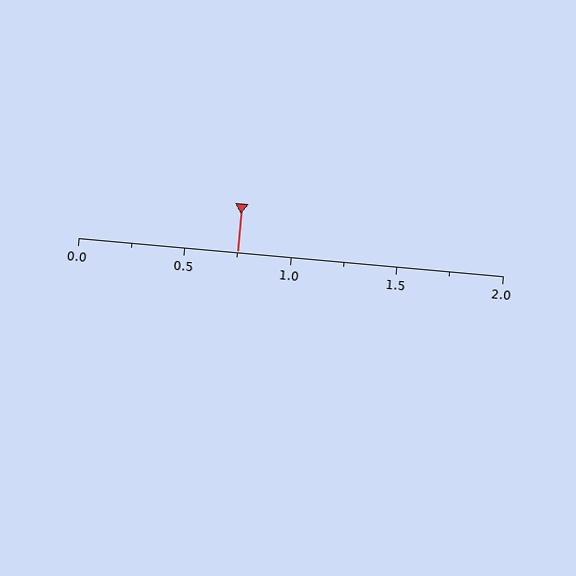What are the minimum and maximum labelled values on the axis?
The axis runs from 0.0 to 2.0.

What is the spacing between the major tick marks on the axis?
The major ticks are spaced 0.5 apart.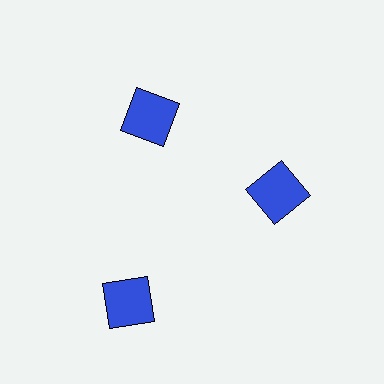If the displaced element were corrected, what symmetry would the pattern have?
It would have 3-fold rotational symmetry — the pattern would map onto itself every 120 degrees.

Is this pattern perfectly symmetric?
No. The 3 blue squares are arranged in a ring, but one element near the 7 o'clock position is pushed outward from the center, breaking the 3-fold rotational symmetry.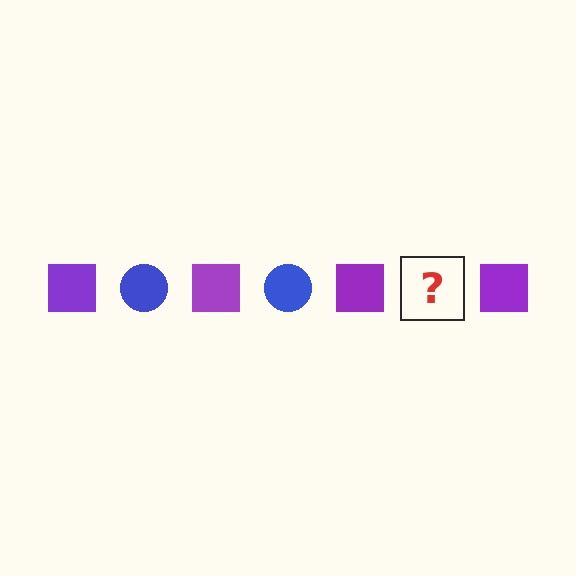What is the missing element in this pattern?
The missing element is a blue circle.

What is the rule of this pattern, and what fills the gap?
The rule is that the pattern alternates between purple square and blue circle. The gap should be filled with a blue circle.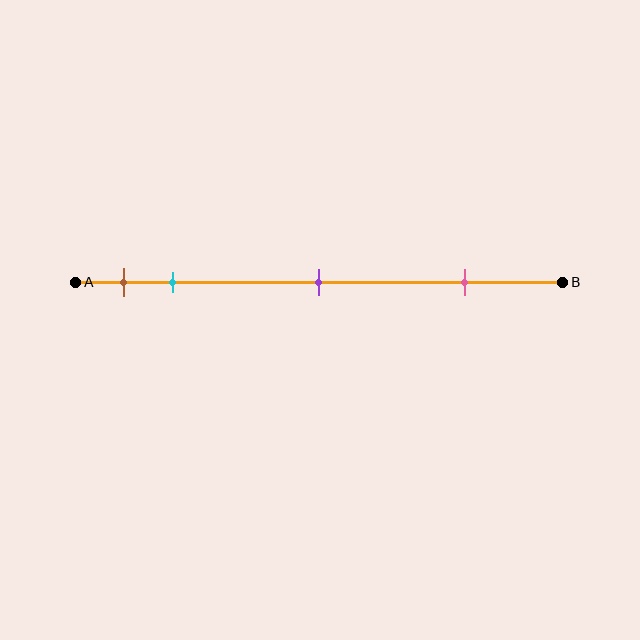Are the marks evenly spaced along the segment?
No, the marks are not evenly spaced.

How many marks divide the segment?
There are 4 marks dividing the segment.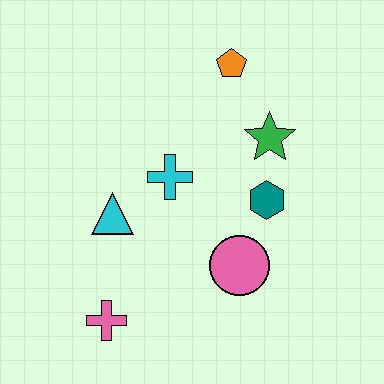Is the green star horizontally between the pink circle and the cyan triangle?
No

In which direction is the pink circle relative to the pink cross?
The pink circle is to the right of the pink cross.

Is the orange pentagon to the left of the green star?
Yes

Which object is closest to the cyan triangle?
The cyan cross is closest to the cyan triangle.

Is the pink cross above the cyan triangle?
No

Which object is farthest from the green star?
The pink cross is farthest from the green star.